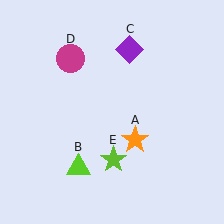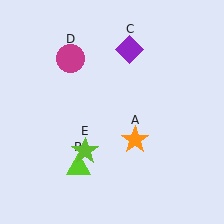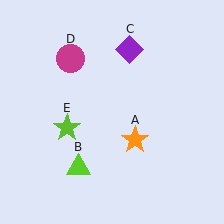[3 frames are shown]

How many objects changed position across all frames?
1 object changed position: lime star (object E).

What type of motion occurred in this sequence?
The lime star (object E) rotated clockwise around the center of the scene.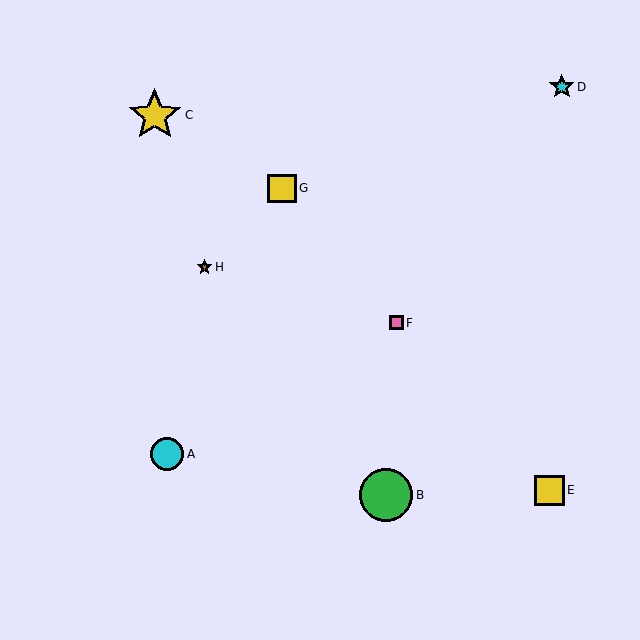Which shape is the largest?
The yellow star (labeled C) is the largest.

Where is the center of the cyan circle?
The center of the cyan circle is at (167, 454).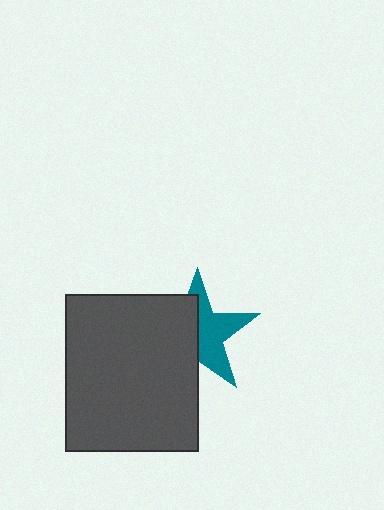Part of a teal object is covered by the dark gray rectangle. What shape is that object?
It is a star.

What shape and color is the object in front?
The object in front is a dark gray rectangle.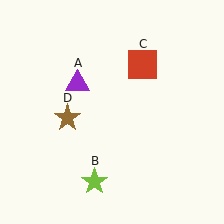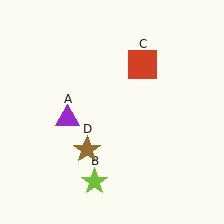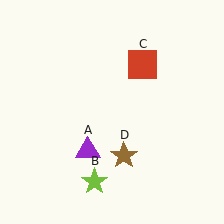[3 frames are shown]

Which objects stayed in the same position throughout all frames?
Lime star (object B) and red square (object C) remained stationary.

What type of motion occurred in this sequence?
The purple triangle (object A), brown star (object D) rotated counterclockwise around the center of the scene.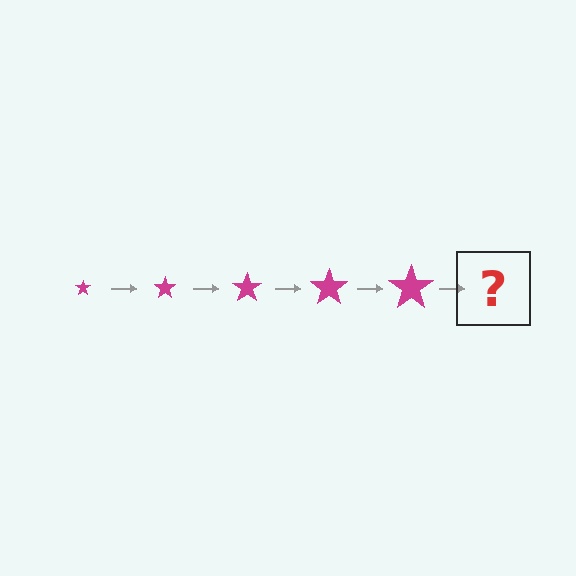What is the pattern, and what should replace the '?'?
The pattern is that the star gets progressively larger each step. The '?' should be a magenta star, larger than the previous one.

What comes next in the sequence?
The next element should be a magenta star, larger than the previous one.